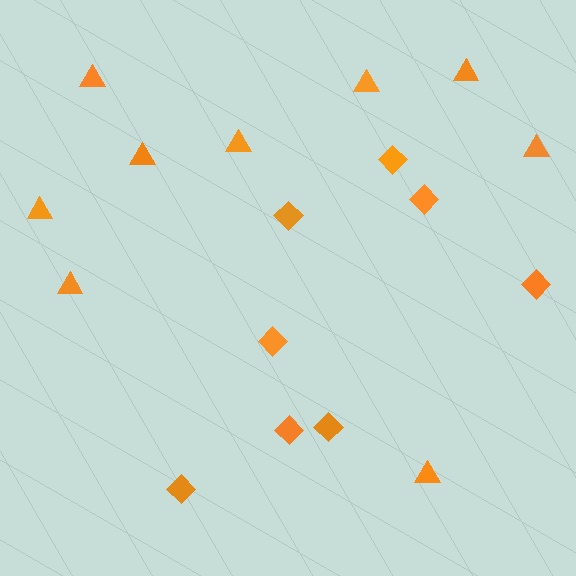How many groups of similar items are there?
There are 2 groups: one group of triangles (9) and one group of diamonds (8).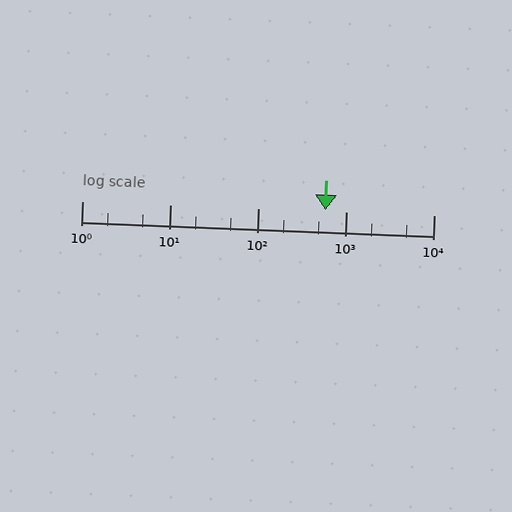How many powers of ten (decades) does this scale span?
The scale spans 4 decades, from 1 to 10000.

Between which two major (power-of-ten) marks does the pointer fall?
The pointer is between 100 and 1000.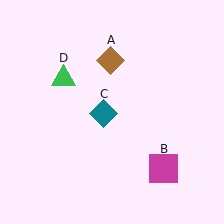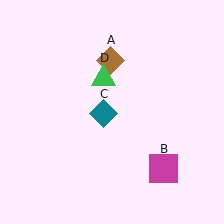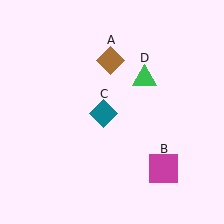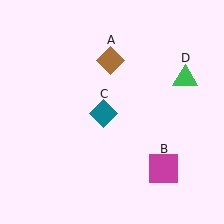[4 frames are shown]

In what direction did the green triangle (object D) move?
The green triangle (object D) moved right.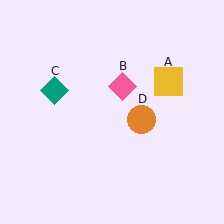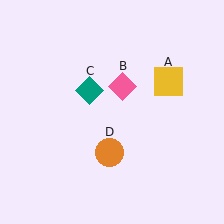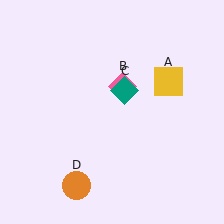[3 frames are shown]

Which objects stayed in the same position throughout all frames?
Yellow square (object A) and pink diamond (object B) remained stationary.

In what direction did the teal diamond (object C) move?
The teal diamond (object C) moved right.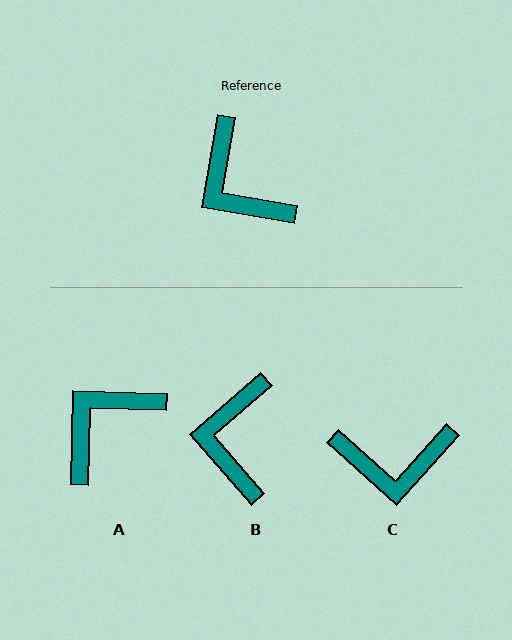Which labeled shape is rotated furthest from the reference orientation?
A, about 82 degrees away.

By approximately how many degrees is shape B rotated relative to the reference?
Approximately 39 degrees clockwise.